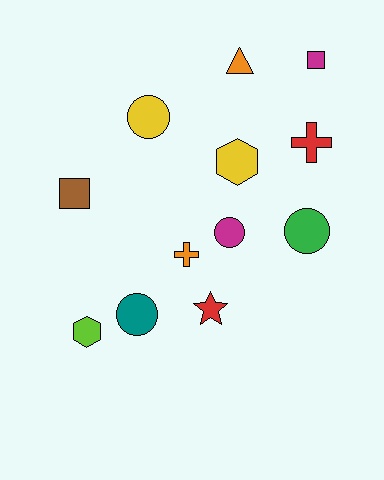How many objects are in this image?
There are 12 objects.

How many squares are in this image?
There are 2 squares.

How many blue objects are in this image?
There are no blue objects.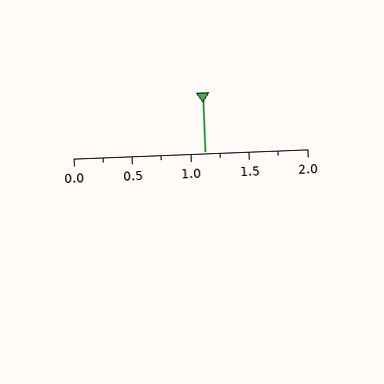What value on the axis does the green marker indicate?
The marker indicates approximately 1.12.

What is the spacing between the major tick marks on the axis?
The major ticks are spaced 0.5 apart.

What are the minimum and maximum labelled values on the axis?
The axis runs from 0.0 to 2.0.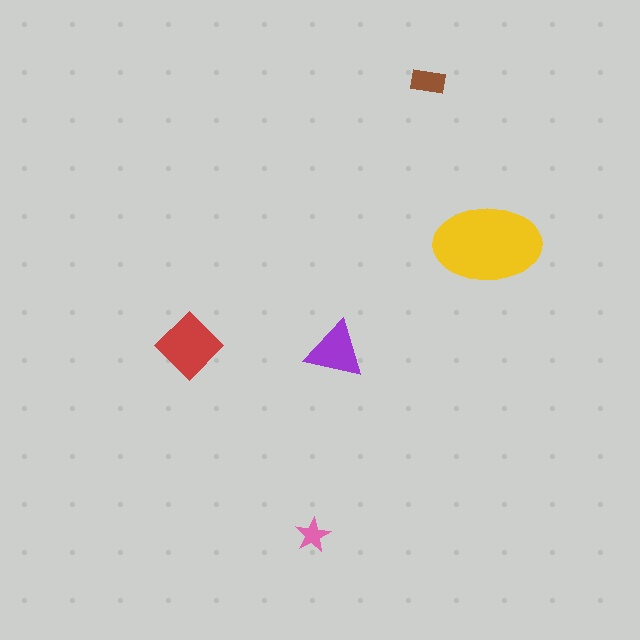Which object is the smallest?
The pink star.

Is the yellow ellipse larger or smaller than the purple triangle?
Larger.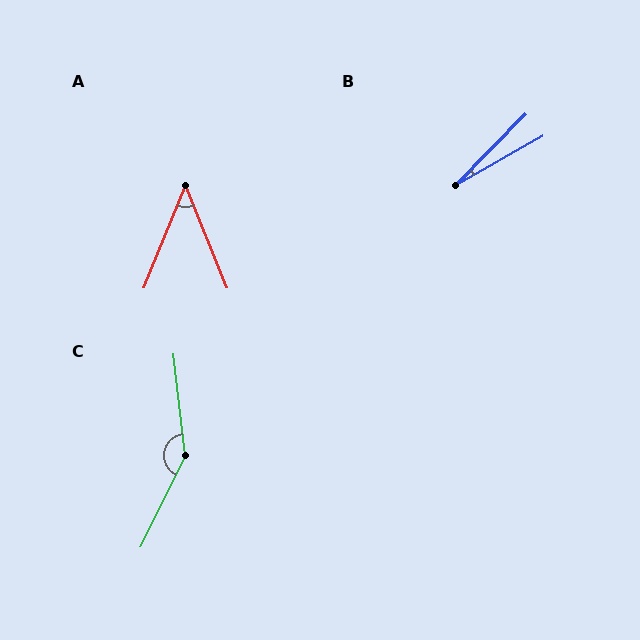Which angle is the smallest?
B, at approximately 16 degrees.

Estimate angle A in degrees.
Approximately 44 degrees.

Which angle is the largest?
C, at approximately 147 degrees.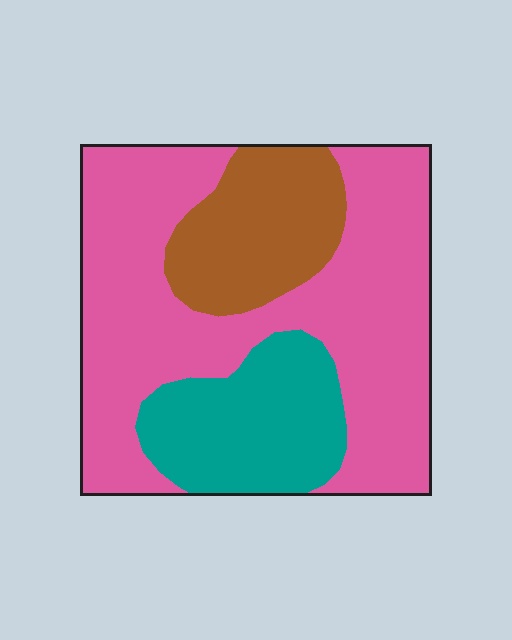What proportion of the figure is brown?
Brown covers 18% of the figure.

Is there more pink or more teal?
Pink.